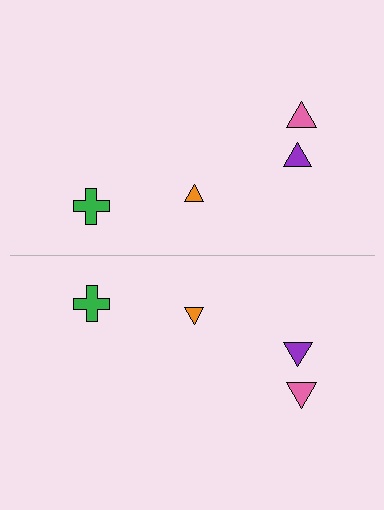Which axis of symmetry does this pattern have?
The pattern has a horizontal axis of symmetry running through the center of the image.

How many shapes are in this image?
There are 8 shapes in this image.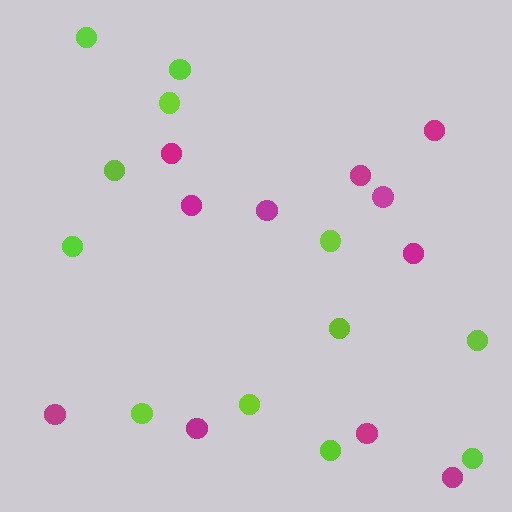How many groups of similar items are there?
There are 2 groups: one group of lime circles (12) and one group of magenta circles (11).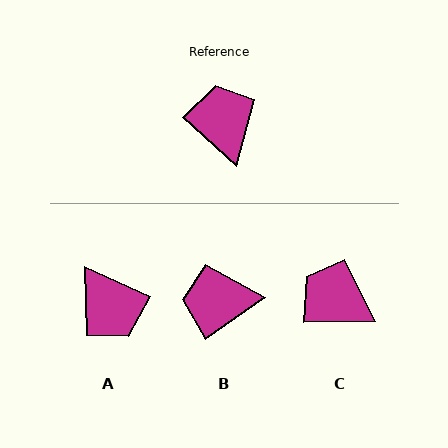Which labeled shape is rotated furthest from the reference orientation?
A, about 162 degrees away.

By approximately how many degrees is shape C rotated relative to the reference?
Approximately 43 degrees counter-clockwise.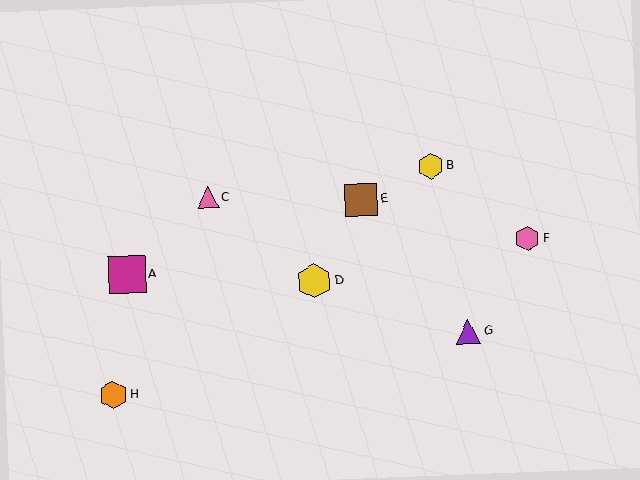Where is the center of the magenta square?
The center of the magenta square is at (127, 275).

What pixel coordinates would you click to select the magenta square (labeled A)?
Click at (127, 275) to select the magenta square A.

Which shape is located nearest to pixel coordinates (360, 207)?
The brown square (labeled E) at (361, 200) is nearest to that location.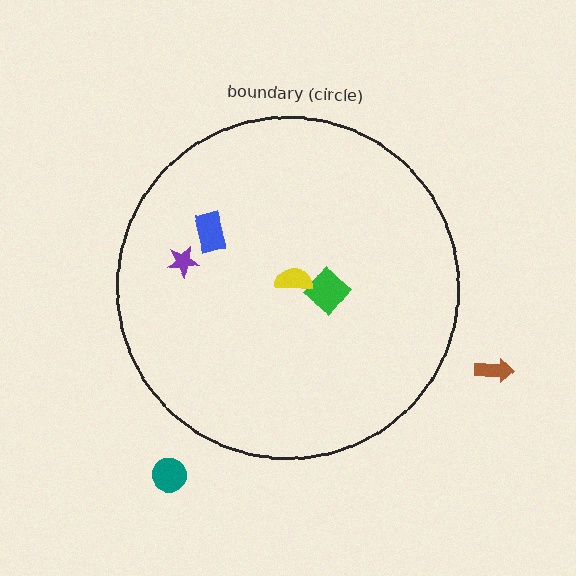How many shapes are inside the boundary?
4 inside, 2 outside.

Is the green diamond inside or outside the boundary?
Inside.